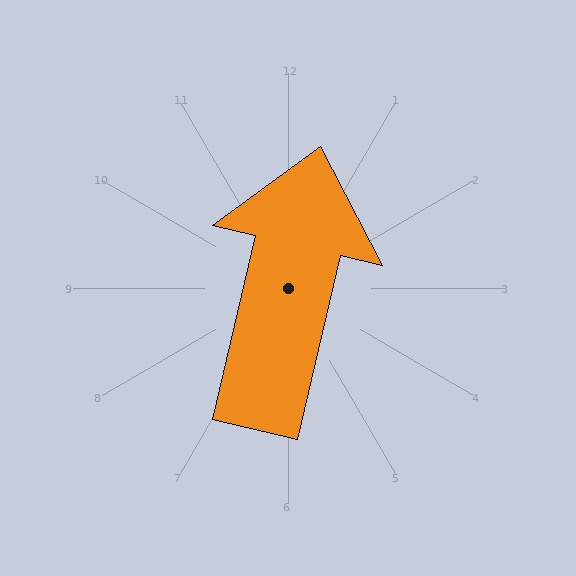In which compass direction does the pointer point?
North.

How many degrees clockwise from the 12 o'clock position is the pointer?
Approximately 13 degrees.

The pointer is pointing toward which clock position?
Roughly 12 o'clock.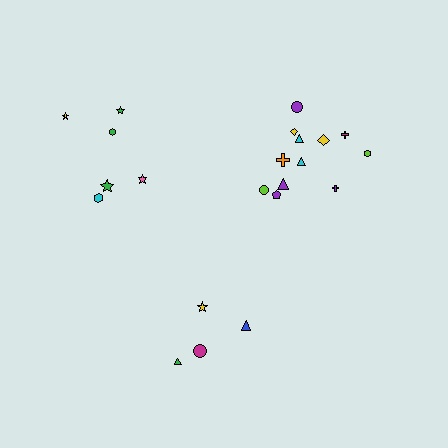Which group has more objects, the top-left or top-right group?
The top-right group.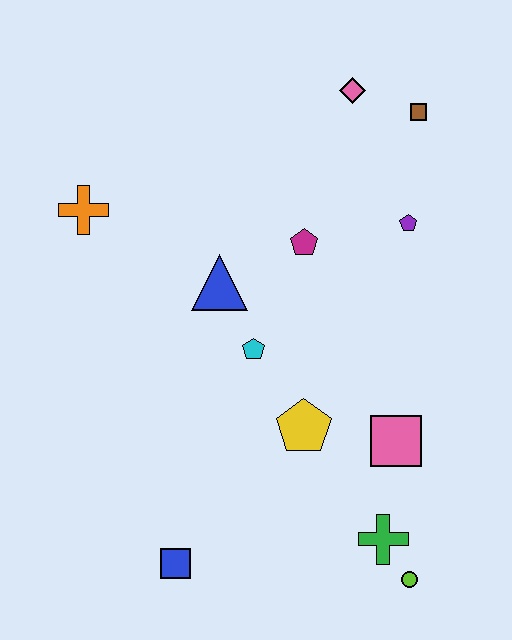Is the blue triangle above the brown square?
No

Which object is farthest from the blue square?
The brown square is farthest from the blue square.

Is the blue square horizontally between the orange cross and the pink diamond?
Yes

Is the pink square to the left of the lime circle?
Yes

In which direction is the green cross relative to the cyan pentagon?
The green cross is below the cyan pentagon.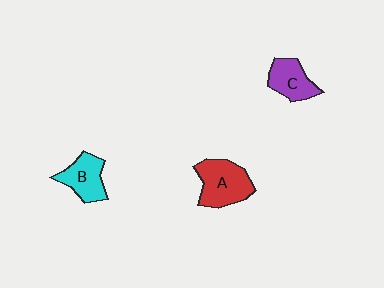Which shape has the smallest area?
Shape C (purple).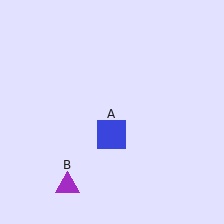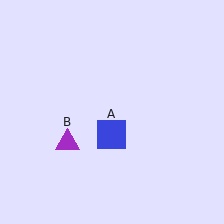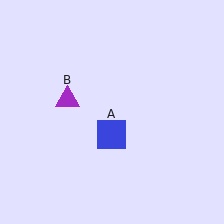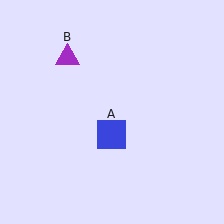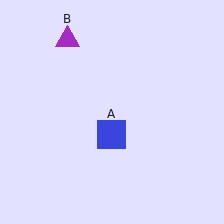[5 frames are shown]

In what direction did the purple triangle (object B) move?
The purple triangle (object B) moved up.